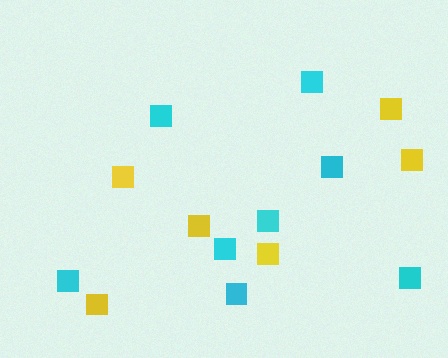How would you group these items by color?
There are 2 groups: one group of yellow squares (6) and one group of cyan squares (8).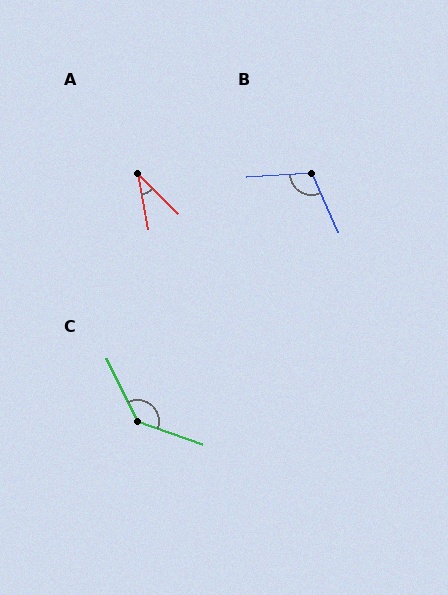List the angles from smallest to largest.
A (35°), B (111°), C (135°).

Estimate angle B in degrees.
Approximately 111 degrees.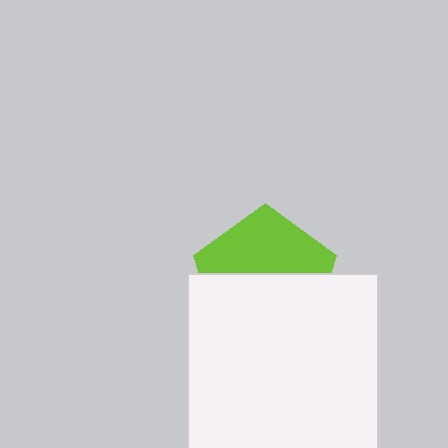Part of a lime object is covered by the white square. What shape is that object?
It is a pentagon.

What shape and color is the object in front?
The object in front is a white square.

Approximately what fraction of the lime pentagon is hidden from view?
Roughly 55% of the lime pentagon is hidden behind the white square.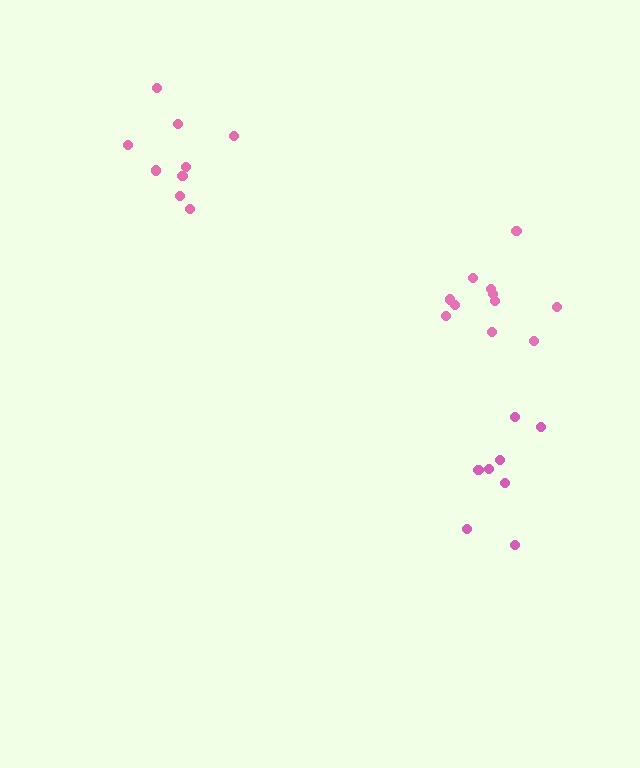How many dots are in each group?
Group 1: 11 dots, Group 2: 8 dots, Group 3: 9 dots (28 total).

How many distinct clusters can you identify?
There are 3 distinct clusters.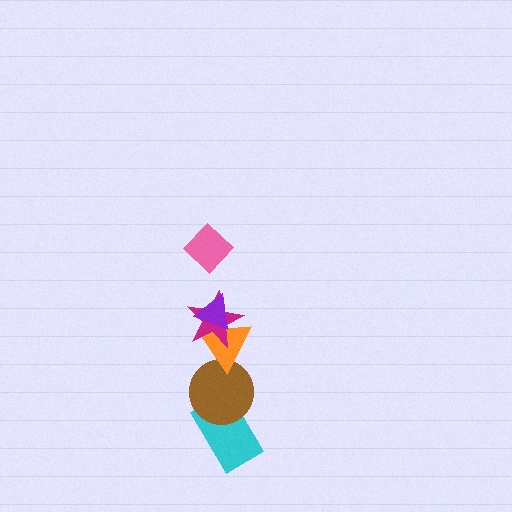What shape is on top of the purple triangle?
The pink diamond is on top of the purple triangle.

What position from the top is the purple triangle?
The purple triangle is 2nd from the top.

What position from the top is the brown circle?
The brown circle is 5th from the top.